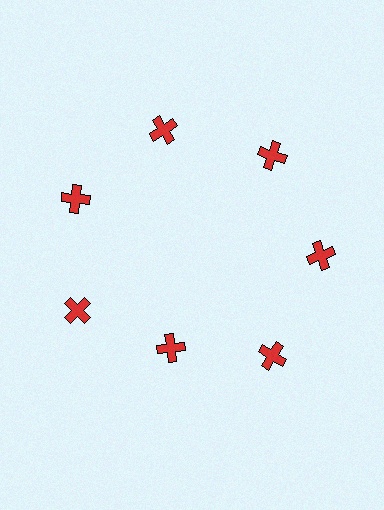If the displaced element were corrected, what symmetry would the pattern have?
It would have 7-fold rotational symmetry — the pattern would map onto itself every 51 degrees.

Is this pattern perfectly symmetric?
No. The 7 red crosses are arranged in a ring, but one element near the 6 o'clock position is pulled inward toward the center, breaking the 7-fold rotational symmetry.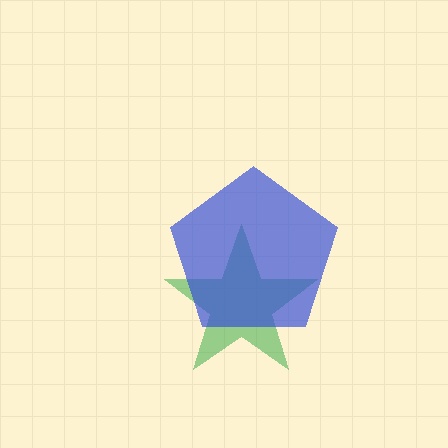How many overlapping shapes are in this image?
There are 2 overlapping shapes in the image.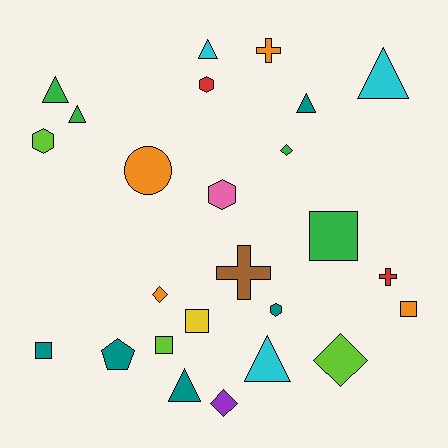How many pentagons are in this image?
There is 1 pentagon.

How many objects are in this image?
There are 25 objects.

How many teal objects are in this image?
There are 5 teal objects.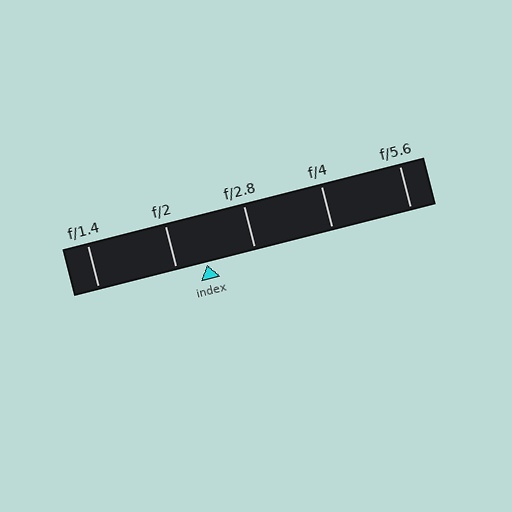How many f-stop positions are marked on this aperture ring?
There are 5 f-stop positions marked.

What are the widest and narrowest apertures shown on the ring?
The widest aperture shown is f/1.4 and the narrowest is f/5.6.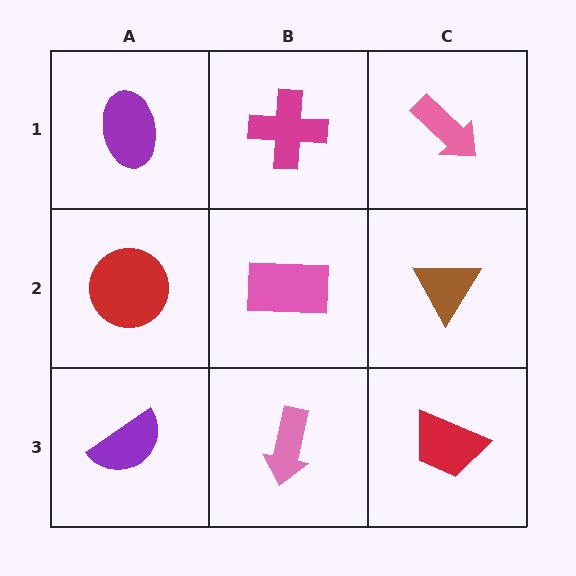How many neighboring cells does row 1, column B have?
3.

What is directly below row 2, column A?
A purple semicircle.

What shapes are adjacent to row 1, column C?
A brown triangle (row 2, column C), a magenta cross (row 1, column B).